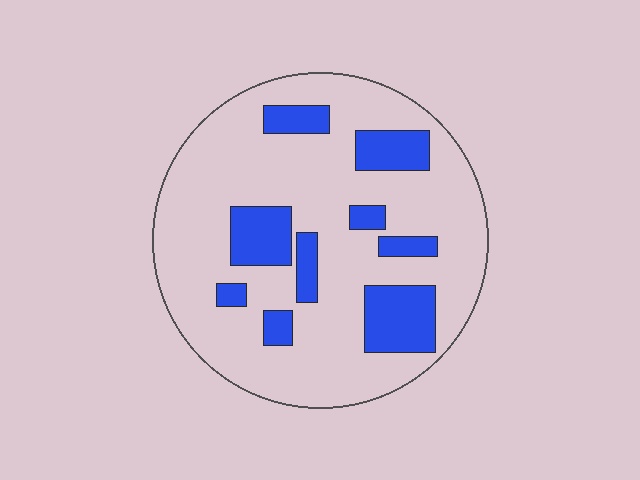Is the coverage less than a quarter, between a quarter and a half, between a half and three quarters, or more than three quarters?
Less than a quarter.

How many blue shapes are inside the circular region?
9.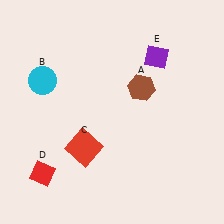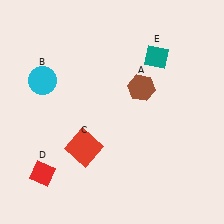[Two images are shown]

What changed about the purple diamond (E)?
In Image 1, E is purple. In Image 2, it changed to teal.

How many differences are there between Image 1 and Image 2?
There is 1 difference between the two images.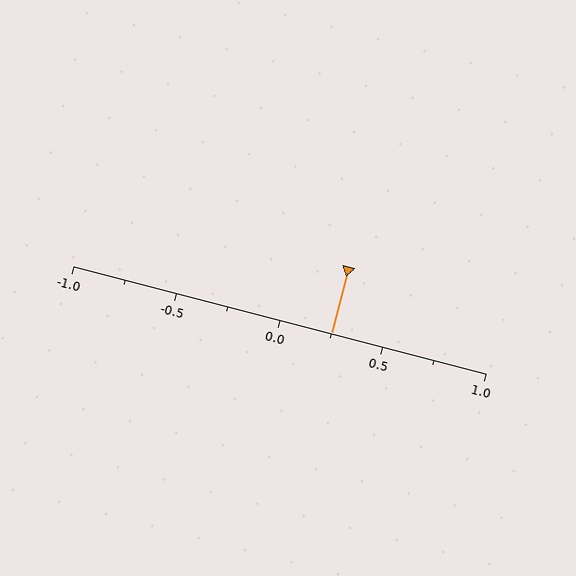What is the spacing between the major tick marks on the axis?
The major ticks are spaced 0.5 apart.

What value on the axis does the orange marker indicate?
The marker indicates approximately 0.25.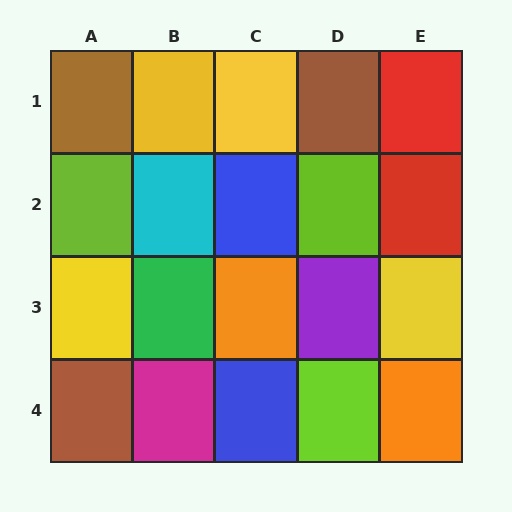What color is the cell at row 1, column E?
Red.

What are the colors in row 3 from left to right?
Yellow, green, orange, purple, yellow.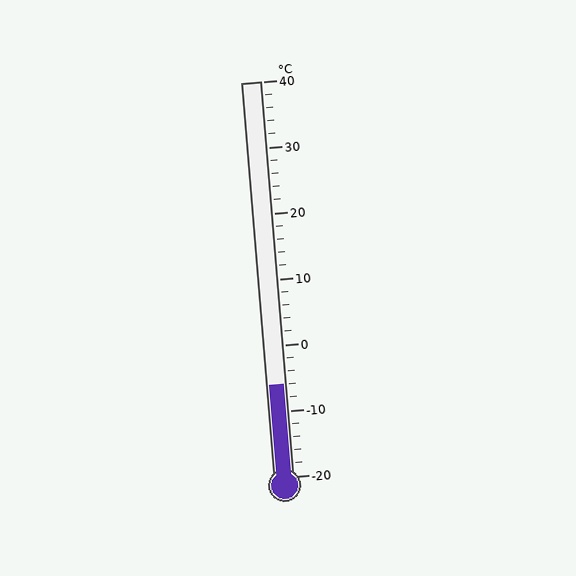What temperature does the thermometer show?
The thermometer shows approximately -6°C.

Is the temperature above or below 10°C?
The temperature is below 10°C.